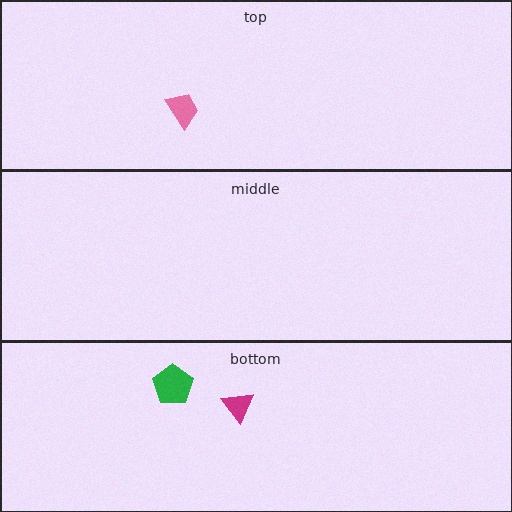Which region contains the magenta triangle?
The bottom region.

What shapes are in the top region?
The pink trapezoid.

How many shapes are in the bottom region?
2.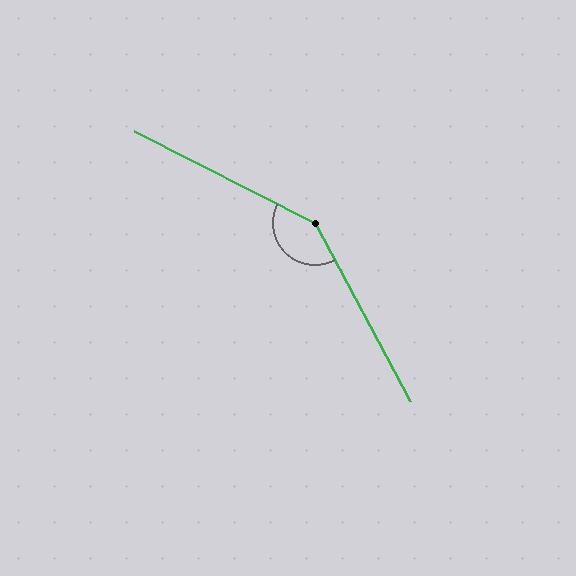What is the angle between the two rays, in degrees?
Approximately 145 degrees.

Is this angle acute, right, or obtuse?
It is obtuse.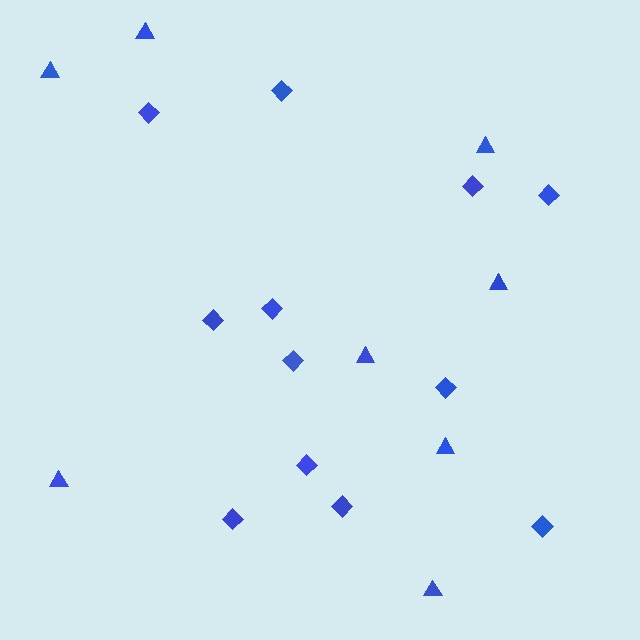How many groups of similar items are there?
There are 2 groups: one group of diamonds (12) and one group of triangles (8).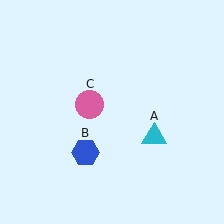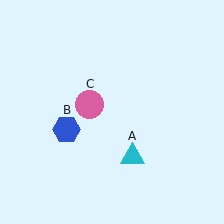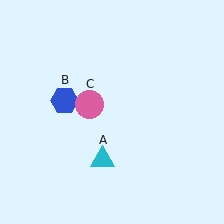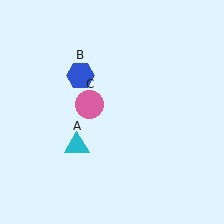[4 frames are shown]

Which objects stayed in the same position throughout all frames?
Pink circle (object C) remained stationary.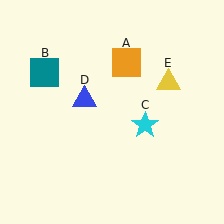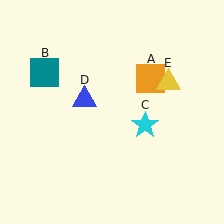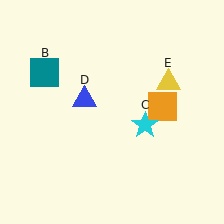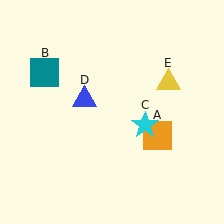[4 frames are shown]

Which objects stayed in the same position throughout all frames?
Teal square (object B) and cyan star (object C) and blue triangle (object D) and yellow triangle (object E) remained stationary.